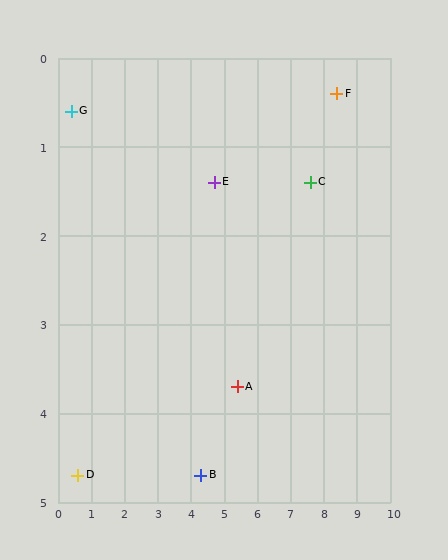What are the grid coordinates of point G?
Point G is at approximately (0.4, 0.6).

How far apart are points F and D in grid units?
Points F and D are about 8.9 grid units apart.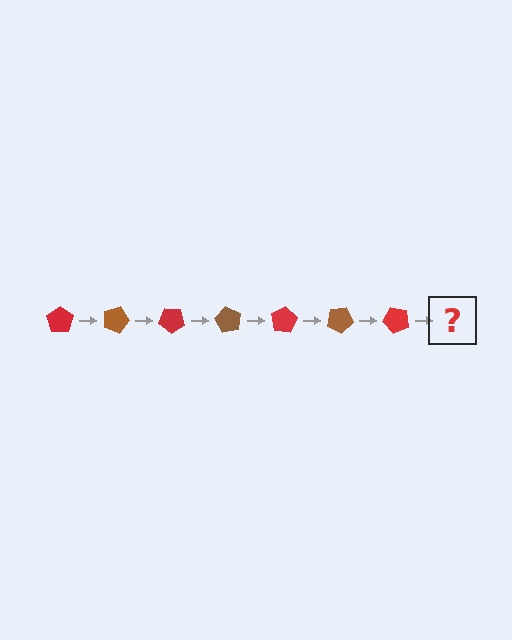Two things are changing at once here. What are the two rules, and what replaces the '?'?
The two rules are that it rotates 20 degrees each step and the color cycles through red and brown. The '?' should be a brown pentagon, rotated 140 degrees from the start.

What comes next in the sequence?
The next element should be a brown pentagon, rotated 140 degrees from the start.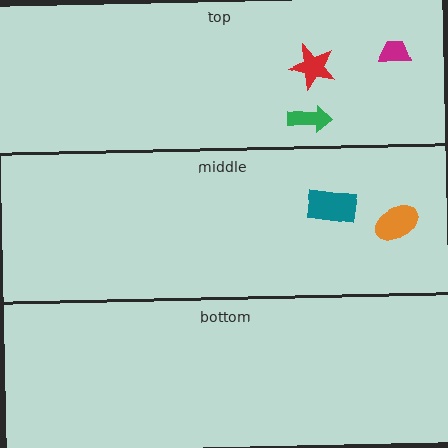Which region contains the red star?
The top region.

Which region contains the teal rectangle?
The middle region.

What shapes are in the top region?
The magenta trapezoid, the green arrow, the red star.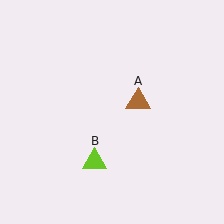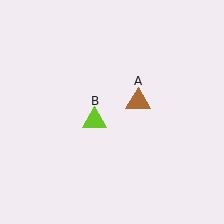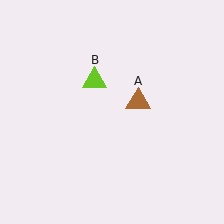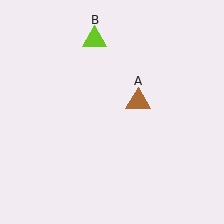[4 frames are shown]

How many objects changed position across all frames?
1 object changed position: lime triangle (object B).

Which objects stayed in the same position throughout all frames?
Brown triangle (object A) remained stationary.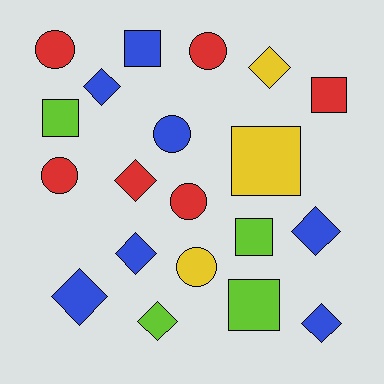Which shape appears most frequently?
Diamond, with 8 objects.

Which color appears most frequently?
Blue, with 7 objects.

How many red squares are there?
There is 1 red square.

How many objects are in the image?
There are 20 objects.